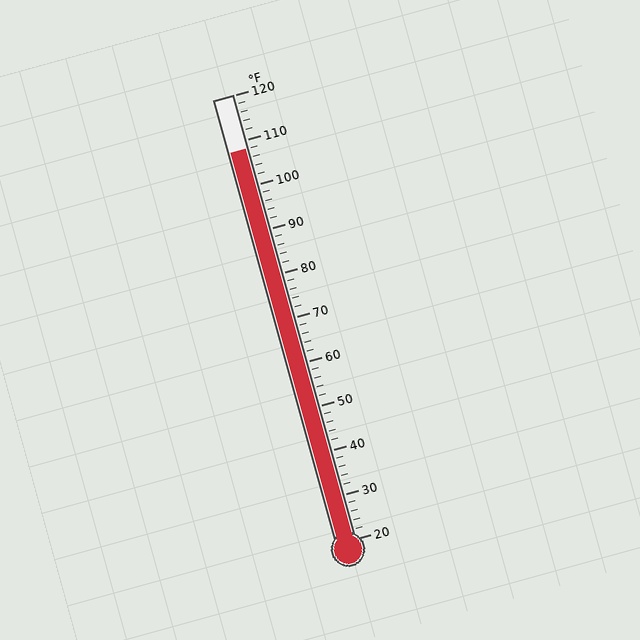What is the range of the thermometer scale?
The thermometer scale ranges from 20°F to 120°F.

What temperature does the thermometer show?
The thermometer shows approximately 108°F.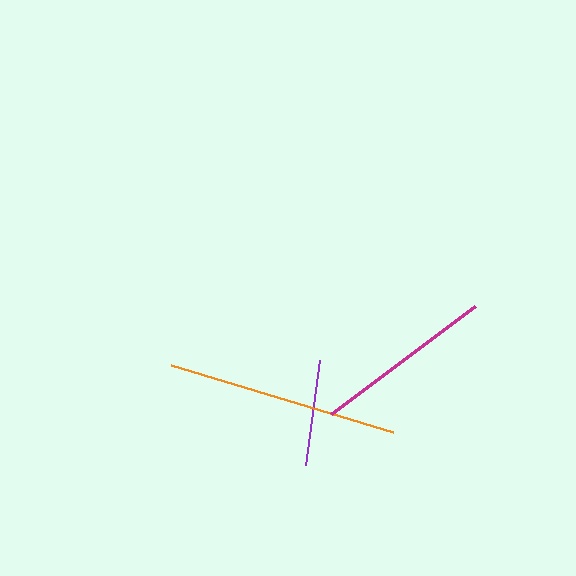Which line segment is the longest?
The orange line is the longest at approximately 232 pixels.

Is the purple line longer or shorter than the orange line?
The orange line is longer than the purple line.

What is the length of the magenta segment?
The magenta segment is approximately 179 pixels long.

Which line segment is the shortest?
The purple line is the shortest at approximately 107 pixels.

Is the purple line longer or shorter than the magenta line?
The magenta line is longer than the purple line.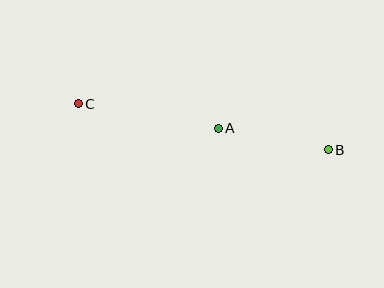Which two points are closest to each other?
Points A and B are closest to each other.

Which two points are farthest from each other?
Points B and C are farthest from each other.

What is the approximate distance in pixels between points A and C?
The distance between A and C is approximately 142 pixels.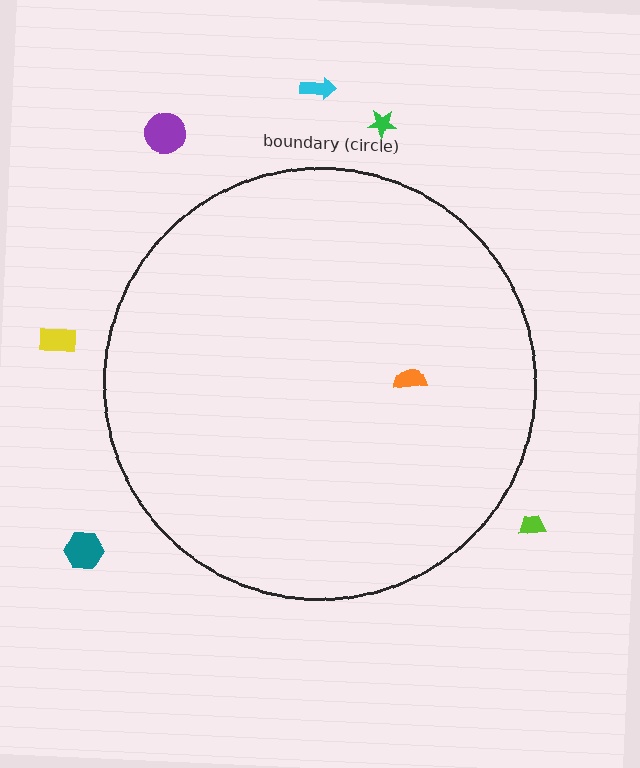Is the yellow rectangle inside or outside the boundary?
Outside.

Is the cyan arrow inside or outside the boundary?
Outside.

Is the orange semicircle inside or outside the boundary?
Inside.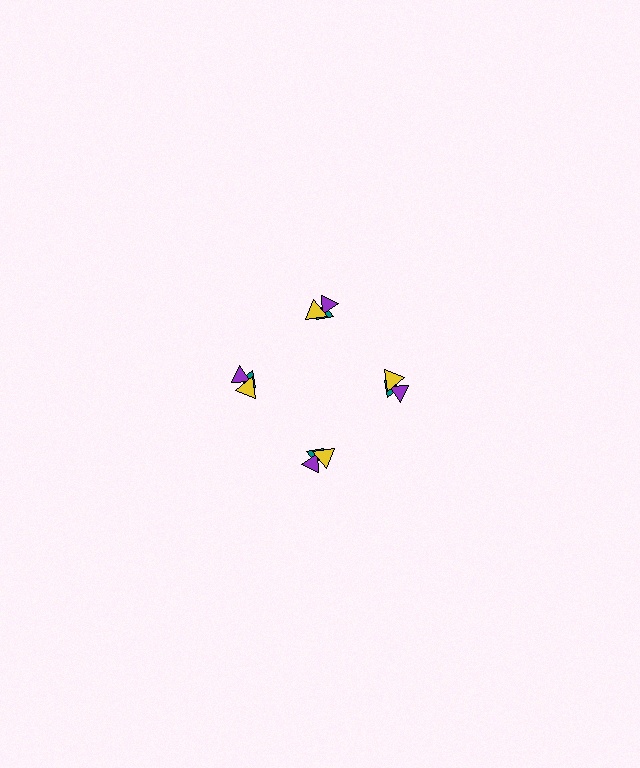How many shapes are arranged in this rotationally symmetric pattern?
There are 12 shapes, arranged in 4 groups of 3.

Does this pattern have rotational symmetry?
Yes, this pattern has 4-fold rotational symmetry. It looks the same after rotating 90 degrees around the center.